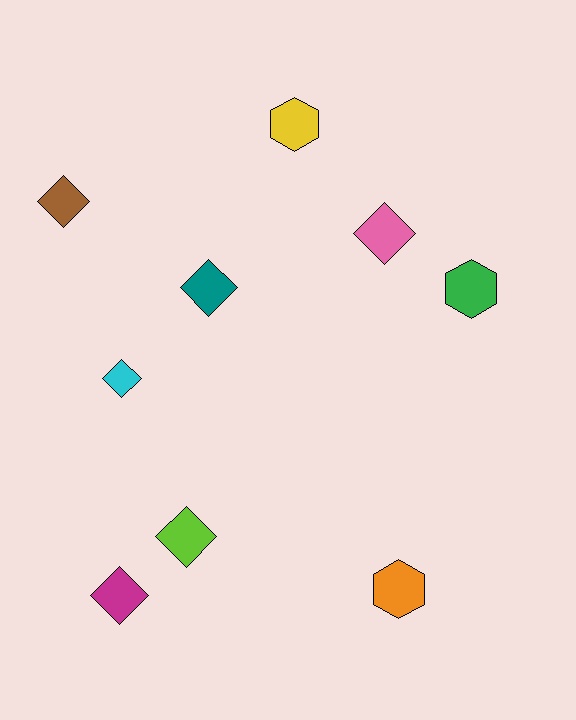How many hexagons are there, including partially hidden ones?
There are 3 hexagons.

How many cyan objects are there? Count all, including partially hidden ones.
There is 1 cyan object.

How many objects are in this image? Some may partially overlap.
There are 9 objects.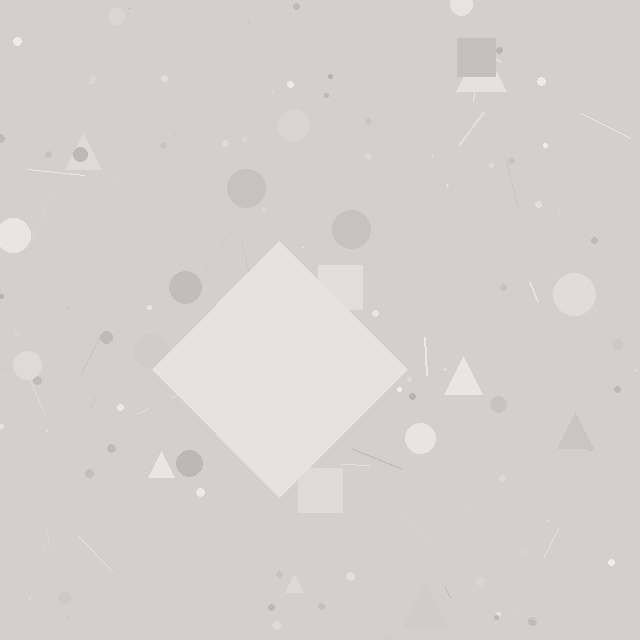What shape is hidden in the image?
A diamond is hidden in the image.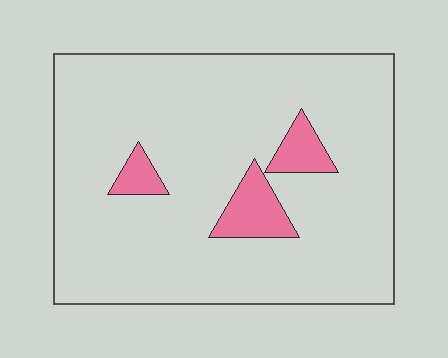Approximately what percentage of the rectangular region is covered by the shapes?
Approximately 10%.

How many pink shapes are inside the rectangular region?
3.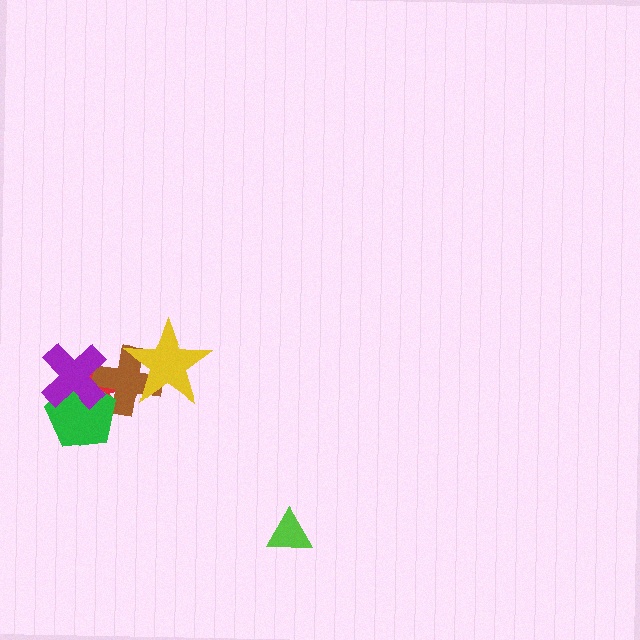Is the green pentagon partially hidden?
Yes, it is partially covered by another shape.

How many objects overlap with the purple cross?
3 objects overlap with the purple cross.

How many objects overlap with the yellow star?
1 object overlaps with the yellow star.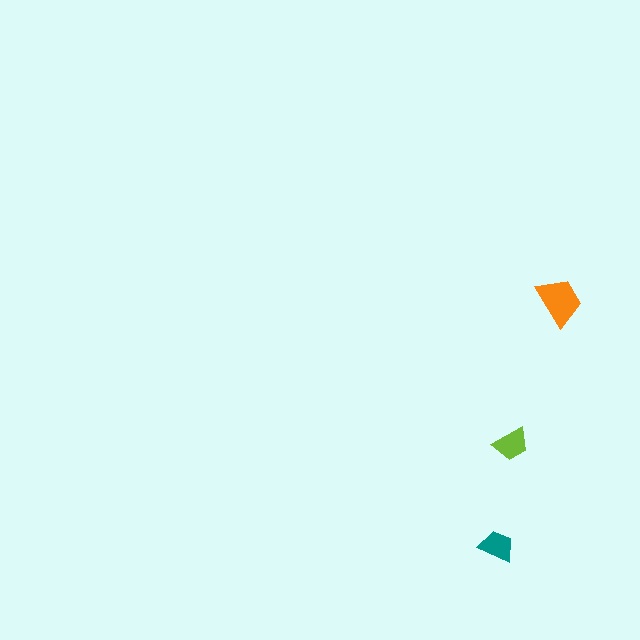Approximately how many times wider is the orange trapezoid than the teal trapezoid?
About 1.5 times wider.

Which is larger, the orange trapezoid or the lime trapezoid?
The orange one.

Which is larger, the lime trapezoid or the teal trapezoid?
The lime one.